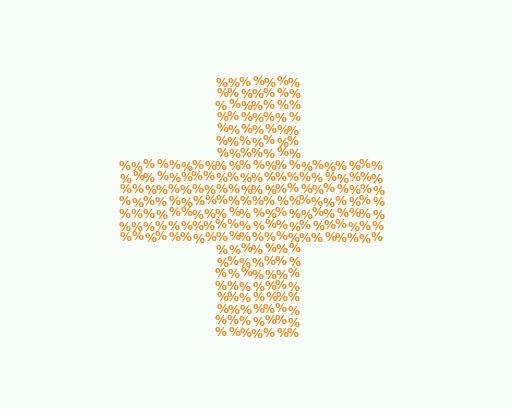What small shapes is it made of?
It is made of small percent signs.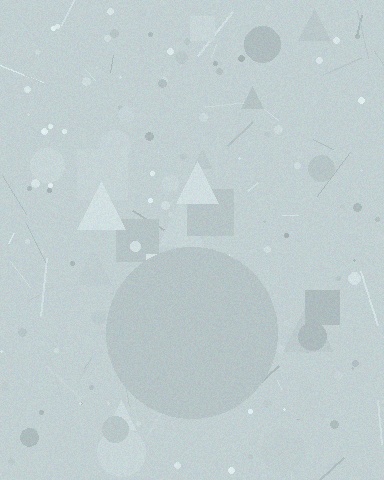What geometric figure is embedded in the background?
A circle is embedded in the background.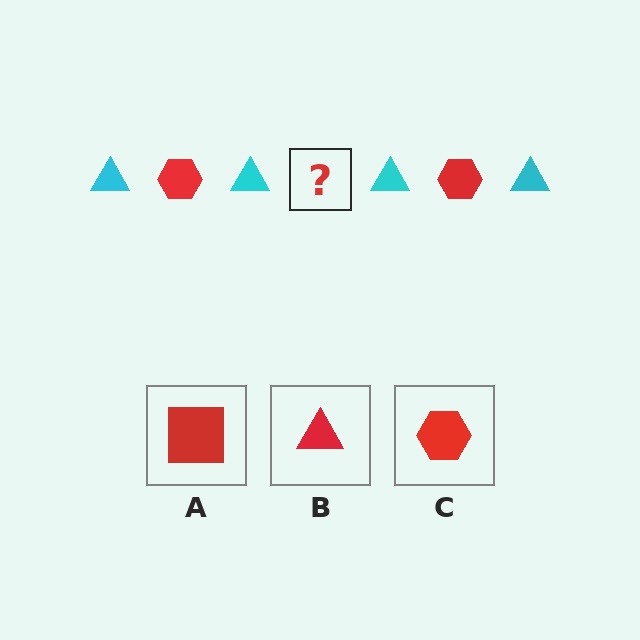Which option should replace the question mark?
Option C.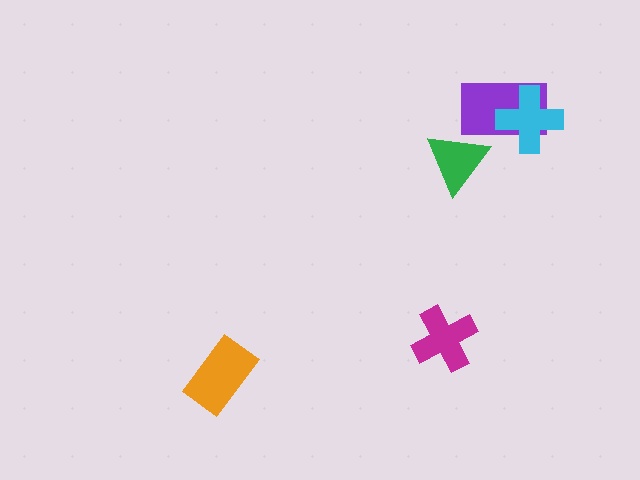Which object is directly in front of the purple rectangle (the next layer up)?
The cyan cross is directly in front of the purple rectangle.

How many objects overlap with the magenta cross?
0 objects overlap with the magenta cross.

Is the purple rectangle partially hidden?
Yes, it is partially covered by another shape.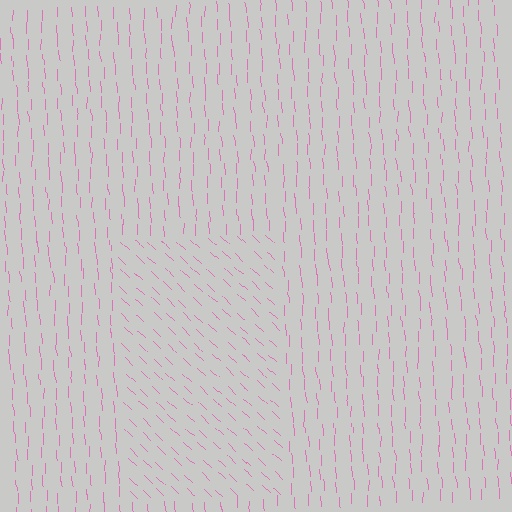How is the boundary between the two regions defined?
The boundary is defined purely by a change in line orientation (approximately 45 degrees difference). All lines are the same color and thickness.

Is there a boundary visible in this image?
Yes, there is a texture boundary formed by a change in line orientation.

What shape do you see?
I see a rectangle.